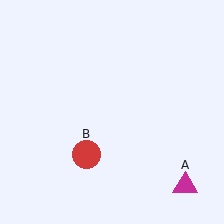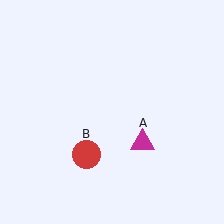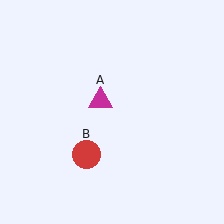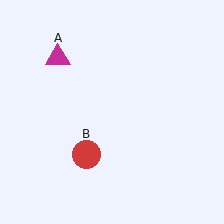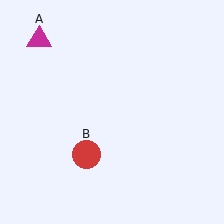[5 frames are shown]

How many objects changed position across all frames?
1 object changed position: magenta triangle (object A).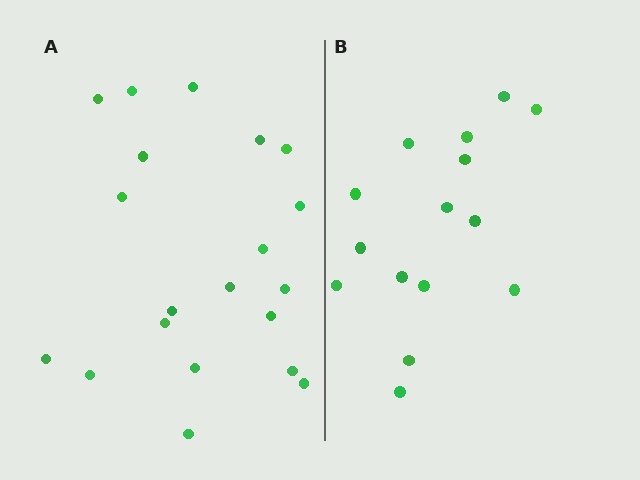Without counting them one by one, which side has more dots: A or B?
Region A (the left region) has more dots.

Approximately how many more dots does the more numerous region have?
Region A has about 5 more dots than region B.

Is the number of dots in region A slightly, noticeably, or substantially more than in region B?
Region A has noticeably more, but not dramatically so. The ratio is roughly 1.3 to 1.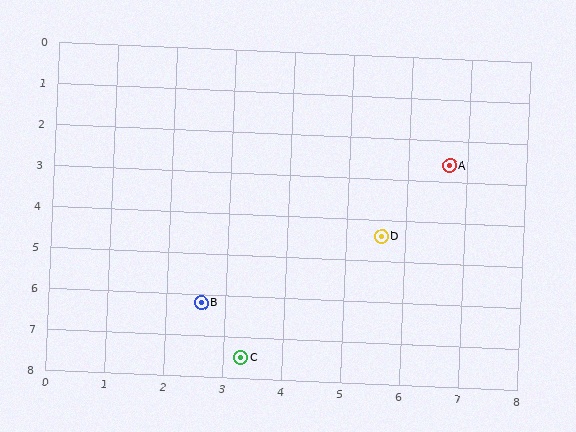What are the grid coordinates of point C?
Point C is at approximately (3.3, 7.5).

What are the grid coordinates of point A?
Point A is at approximately (6.7, 2.6).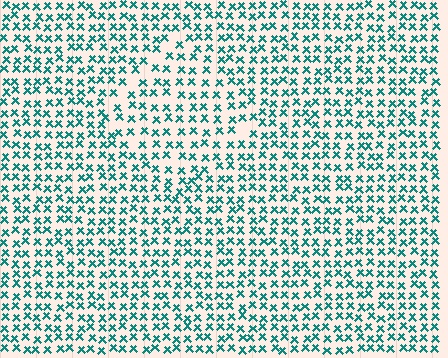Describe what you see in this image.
The image contains small teal elements arranged at two different densities. A diamond-shaped region is visible where the elements are less densely packed than the surrounding area.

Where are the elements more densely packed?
The elements are more densely packed outside the diamond boundary.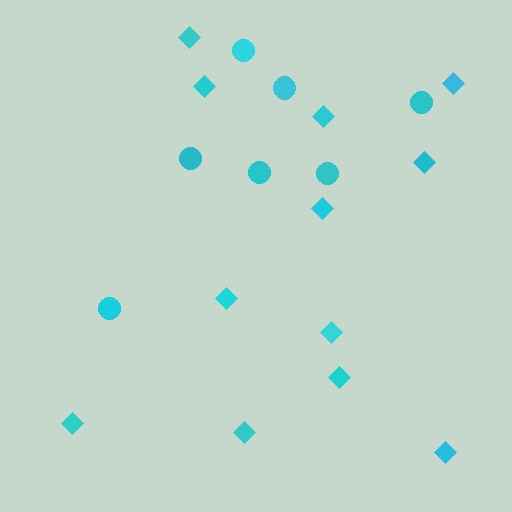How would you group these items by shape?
There are 2 groups: one group of circles (7) and one group of diamonds (12).